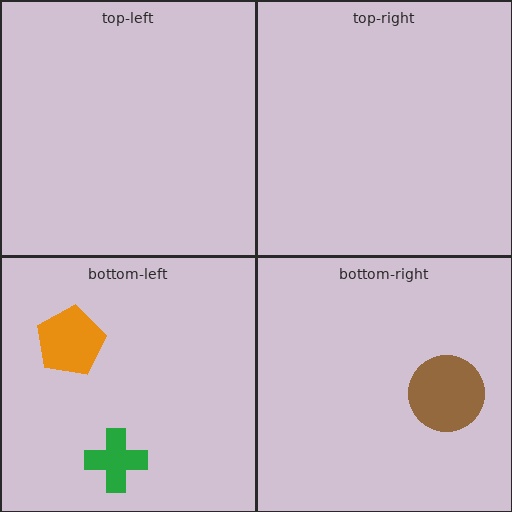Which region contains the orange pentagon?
The bottom-left region.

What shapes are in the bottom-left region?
The green cross, the orange pentagon.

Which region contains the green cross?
The bottom-left region.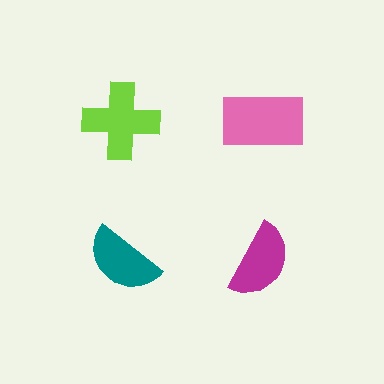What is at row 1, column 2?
A pink rectangle.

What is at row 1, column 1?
A lime cross.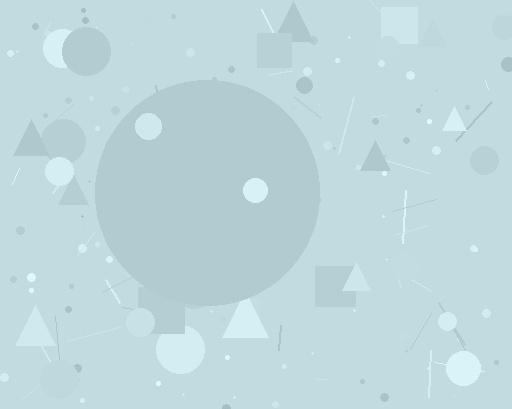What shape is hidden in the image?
A circle is hidden in the image.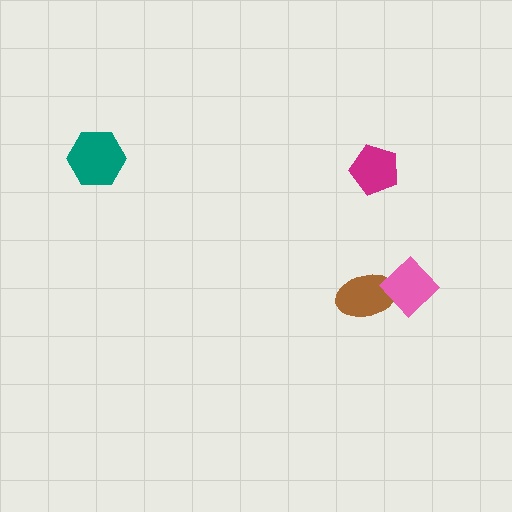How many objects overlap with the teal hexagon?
0 objects overlap with the teal hexagon.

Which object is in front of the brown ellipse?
The pink diamond is in front of the brown ellipse.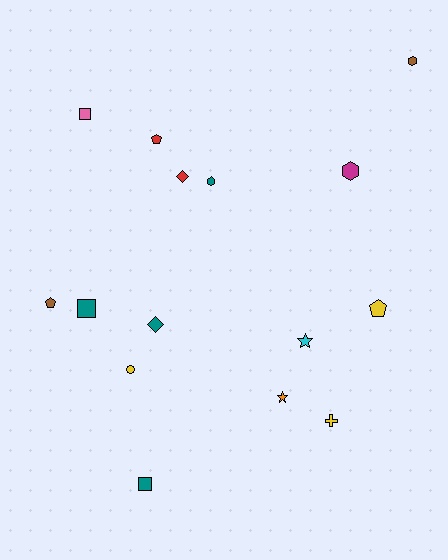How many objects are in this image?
There are 15 objects.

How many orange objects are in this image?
There is 1 orange object.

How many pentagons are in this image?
There are 3 pentagons.